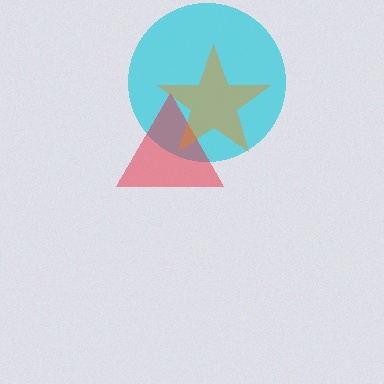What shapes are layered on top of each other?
The layered shapes are: a cyan circle, a red triangle, an orange star.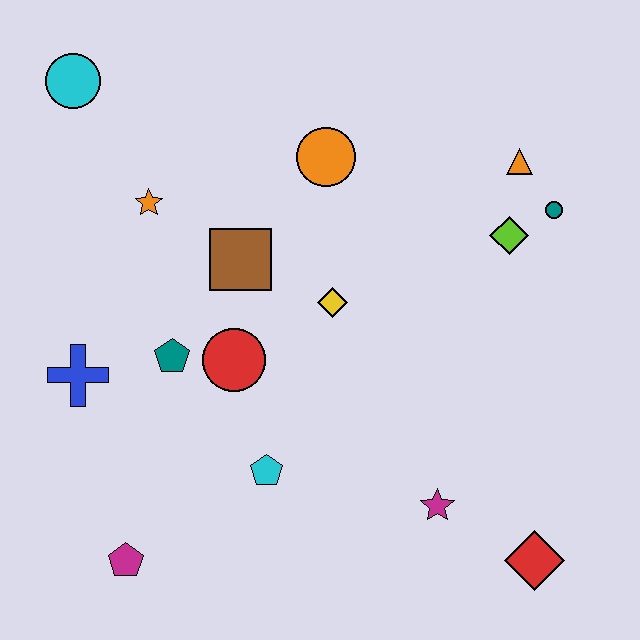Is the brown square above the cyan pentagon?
Yes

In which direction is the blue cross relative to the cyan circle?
The blue cross is below the cyan circle.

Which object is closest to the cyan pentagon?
The red circle is closest to the cyan pentagon.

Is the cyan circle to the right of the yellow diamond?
No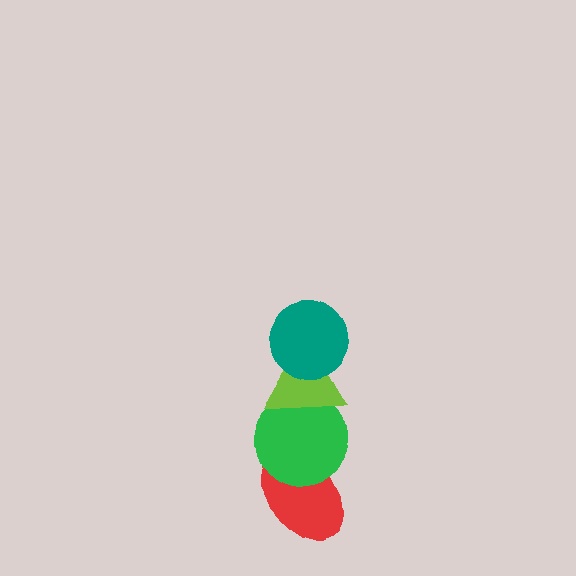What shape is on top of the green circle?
The lime triangle is on top of the green circle.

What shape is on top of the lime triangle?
The teal circle is on top of the lime triangle.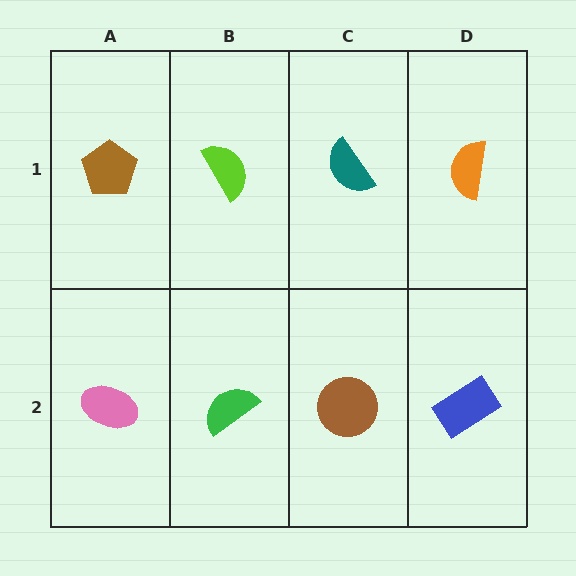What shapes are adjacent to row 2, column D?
An orange semicircle (row 1, column D), a brown circle (row 2, column C).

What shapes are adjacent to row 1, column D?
A blue rectangle (row 2, column D), a teal semicircle (row 1, column C).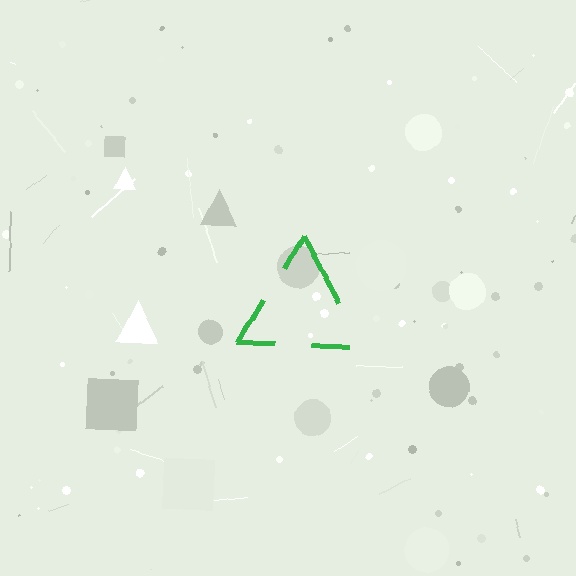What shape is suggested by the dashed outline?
The dashed outline suggests a triangle.